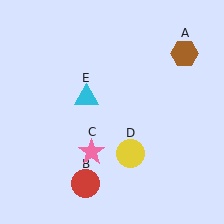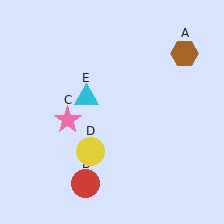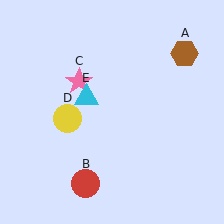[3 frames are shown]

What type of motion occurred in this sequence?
The pink star (object C), yellow circle (object D) rotated clockwise around the center of the scene.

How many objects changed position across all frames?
2 objects changed position: pink star (object C), yellow circle (object D).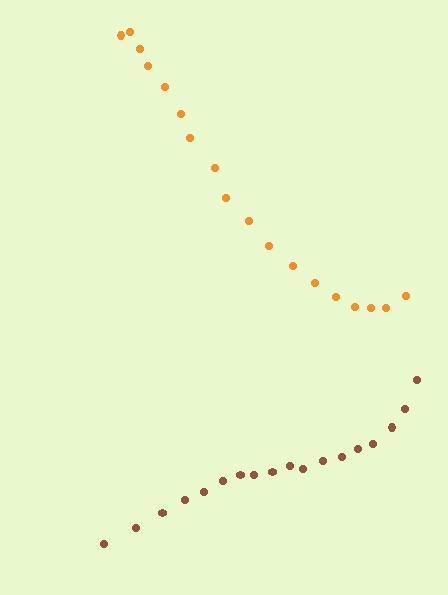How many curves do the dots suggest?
There are 2 distinct paths.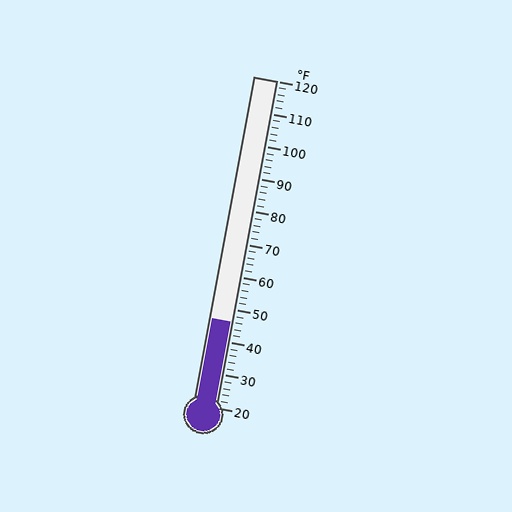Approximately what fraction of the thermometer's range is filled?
The thermometer is filled to approximately 25% of its range.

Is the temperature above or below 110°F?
The temperature is below 110°F.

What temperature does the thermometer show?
The thermometer shows approximately 46°F.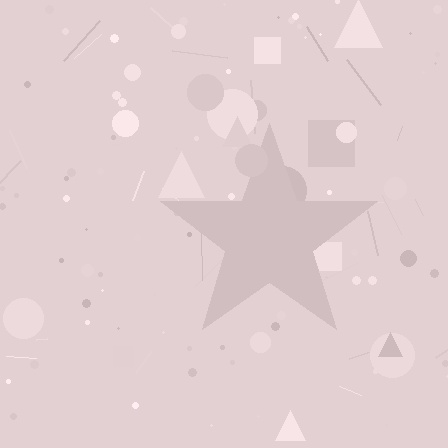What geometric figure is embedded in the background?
A star is embedded in the background.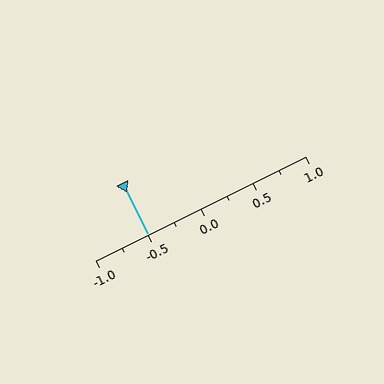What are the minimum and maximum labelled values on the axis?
The axis runs from -1.0 to 1.0.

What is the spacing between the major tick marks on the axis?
The major ticks are spaced 0.5 apart.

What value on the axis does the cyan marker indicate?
The marker indicates approximately -0.5.